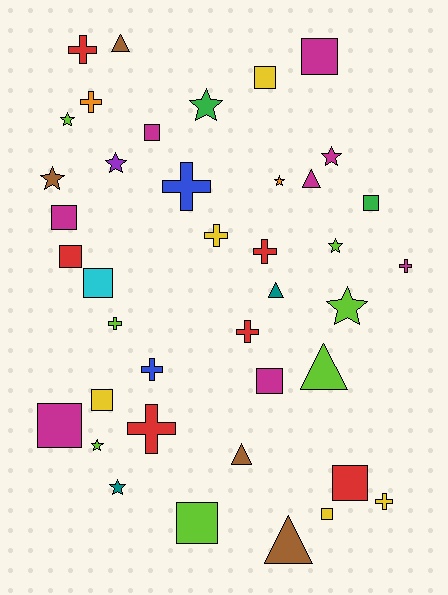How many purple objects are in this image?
There is 1 purple object.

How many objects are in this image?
There are 40 objects.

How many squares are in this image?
There are 13 squares.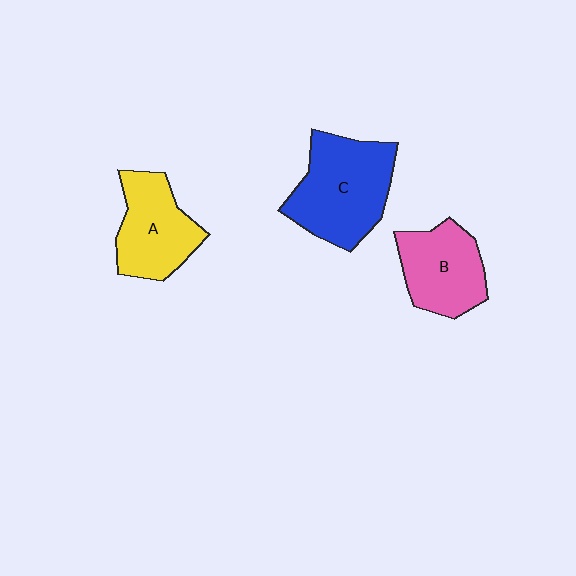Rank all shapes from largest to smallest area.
From largest to smallest: C (blue), A (yellow), B (pink).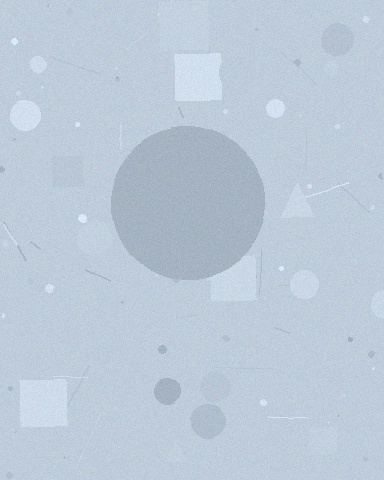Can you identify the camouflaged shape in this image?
The camouflaged shape is a circle.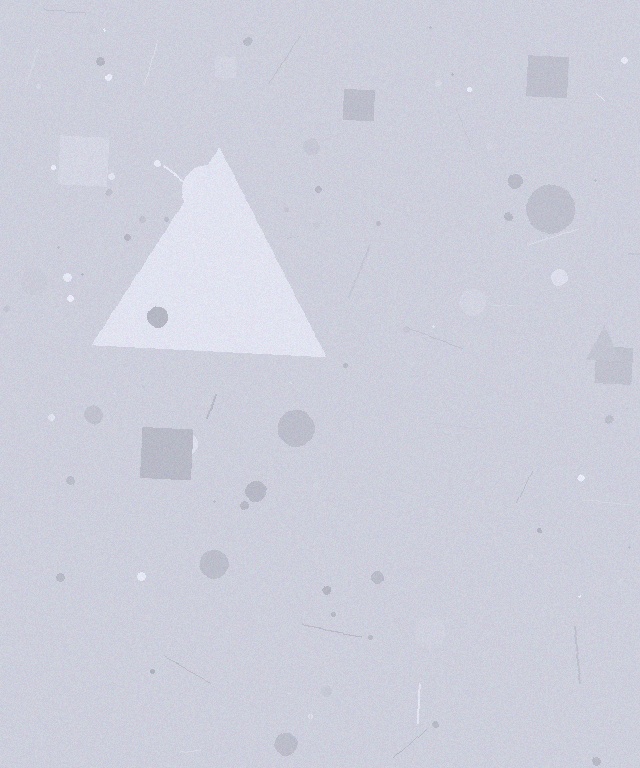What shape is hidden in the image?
A triangle is hidden in the image.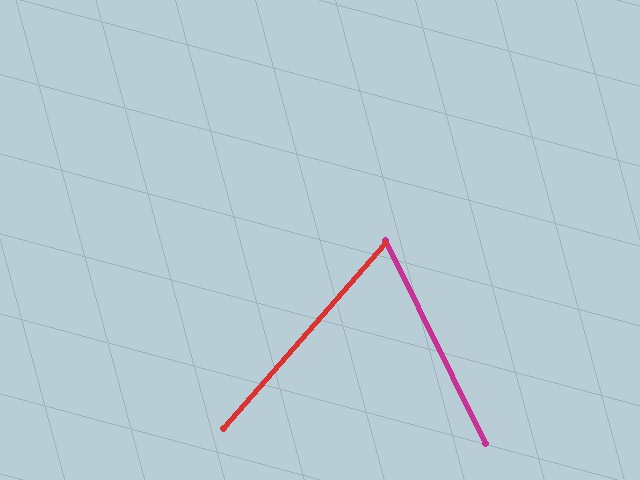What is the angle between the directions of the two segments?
Approximately 67 degrees.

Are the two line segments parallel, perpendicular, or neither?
Neither parallel nor perpendicular — they differ by about 67°.